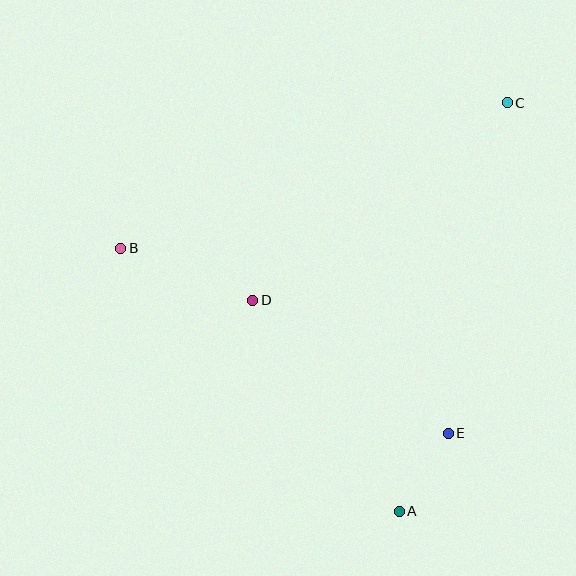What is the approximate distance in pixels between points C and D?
The distance between C and D is approximately 322 pixels.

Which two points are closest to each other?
Points A and E are closest to each other.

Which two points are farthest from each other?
Points A and C are farthest from each other.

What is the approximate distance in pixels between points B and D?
The distance between B and D is approximately 142 pixels.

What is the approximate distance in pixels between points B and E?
The distance between B and E is approximately 376 pixels.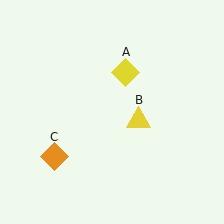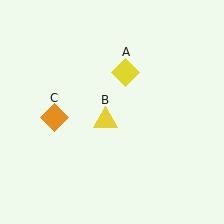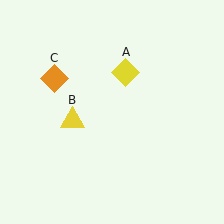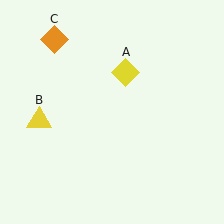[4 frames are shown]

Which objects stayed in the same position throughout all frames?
Yellow diamond (object A) remained stationary.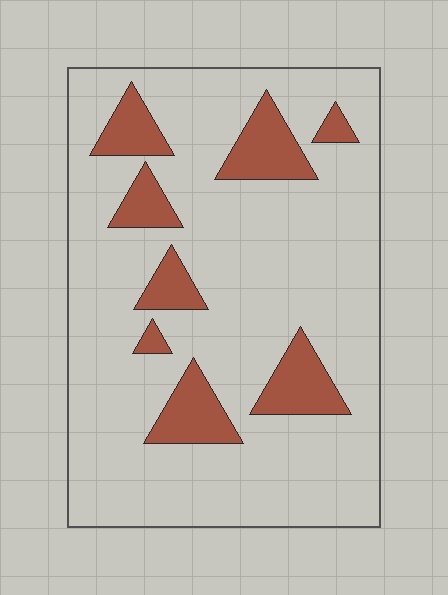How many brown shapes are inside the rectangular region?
8.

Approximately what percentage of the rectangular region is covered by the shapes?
Approximately 15%.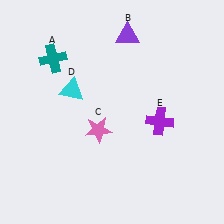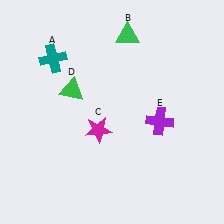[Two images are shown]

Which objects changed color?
B changed from purple to green. C changed from pink to magenta. D changed from cyan to green.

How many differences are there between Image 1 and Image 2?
There are 3 differences between the two images.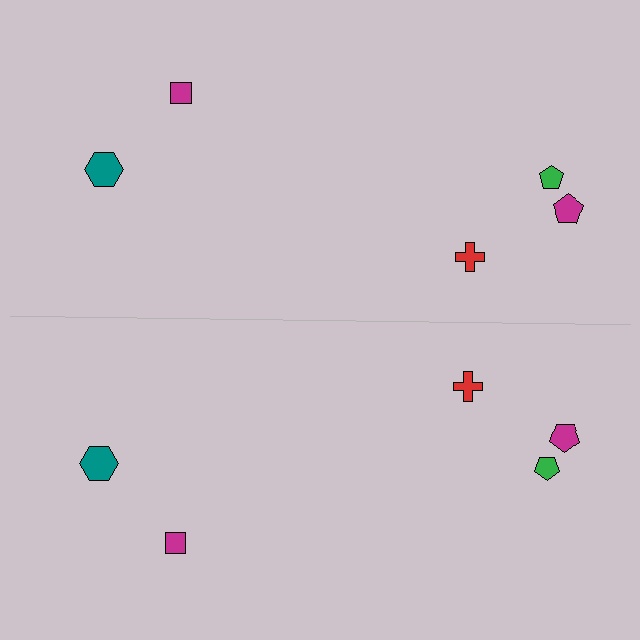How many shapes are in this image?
There are 10 shapes in this image.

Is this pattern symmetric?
Yes, this pattern has bilateral (reflection) symmetry.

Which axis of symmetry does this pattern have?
The pattern has a horizontal axis of symmetry running through the center of the image.